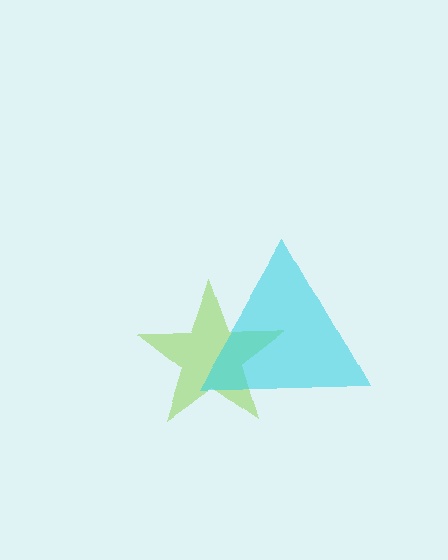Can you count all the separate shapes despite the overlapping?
Yes, there are 2 separate shapes.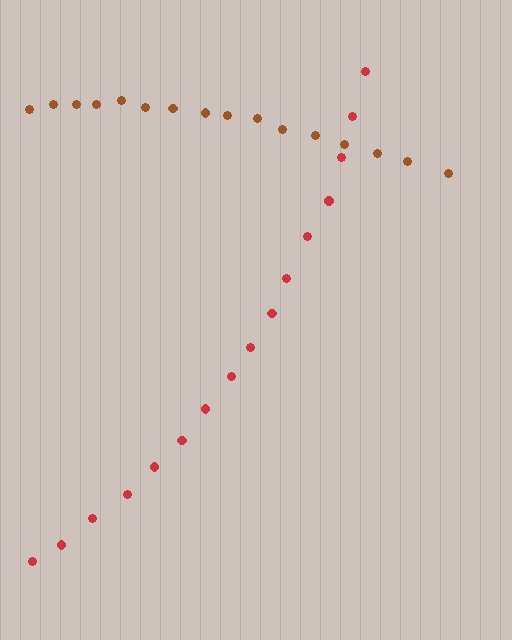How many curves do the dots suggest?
There are 2 distinct paths.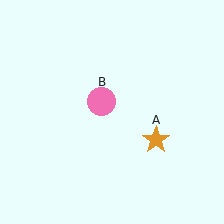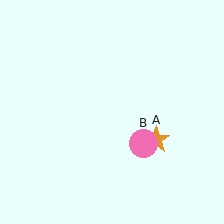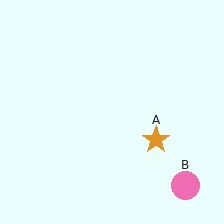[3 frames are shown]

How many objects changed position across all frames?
1 object changed position: pink circle (object B).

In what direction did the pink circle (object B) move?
The pink circle (object B) moved down and to the right.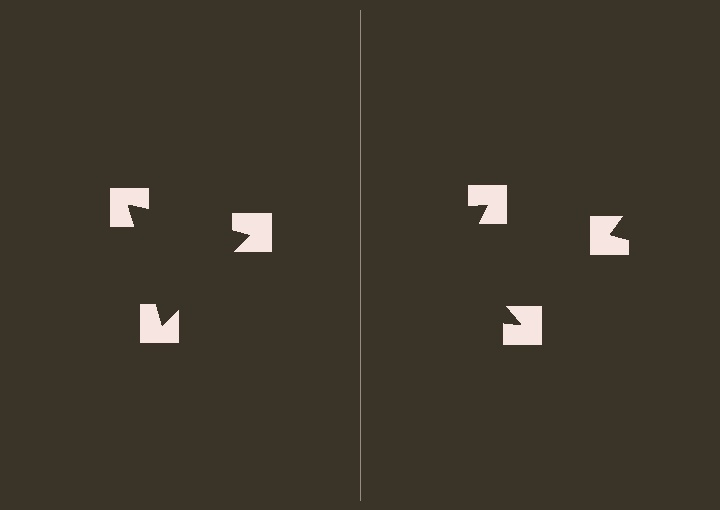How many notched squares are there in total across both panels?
6 — 3 on each side.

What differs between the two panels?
The notched squares are positioned identically on both sides; only the wedge orientations differ. On the left they align to a triangle; on the right they are misaligned.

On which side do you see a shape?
An illusory triangle appears on the left side. On the right side the wedge cuts are rotated, so no coherent shape forms.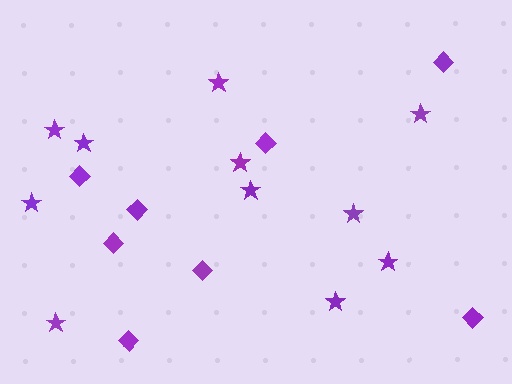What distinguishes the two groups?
There are 2 groups: one group of diamonds (8) and one group of stars (11).